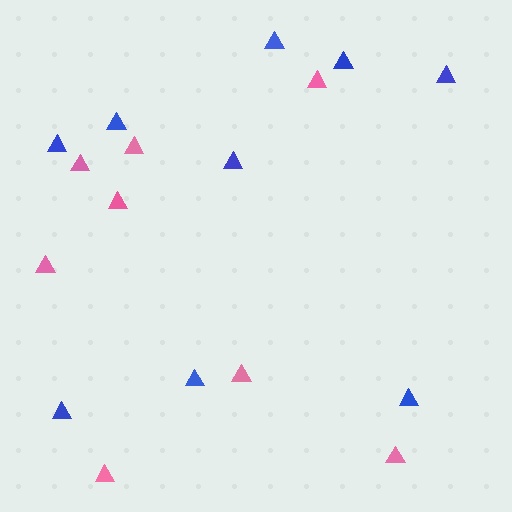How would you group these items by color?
There are 2 groups: one group of blue triangles (9) and one group of pink triangles (8).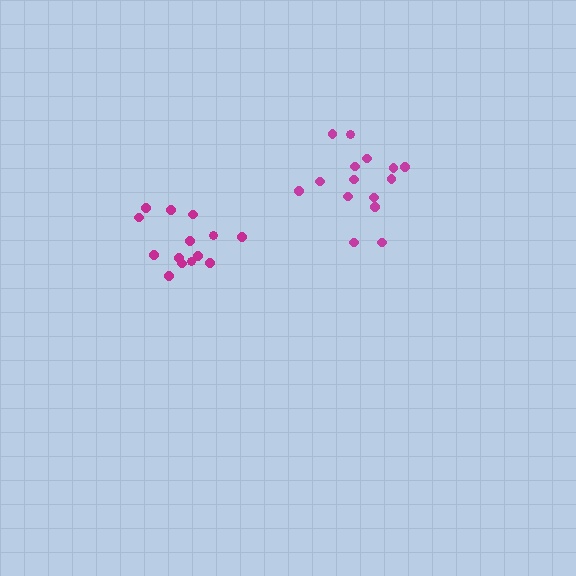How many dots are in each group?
Group 1: 15 dots, Group 2: 14 dots (29 total).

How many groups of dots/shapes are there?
There are 2 groups.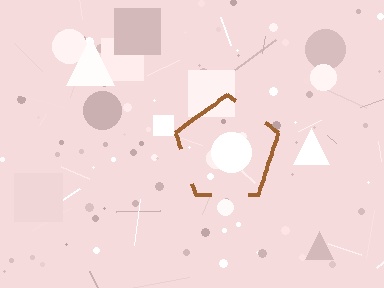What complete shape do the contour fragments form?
The contour fragments form a pentagon.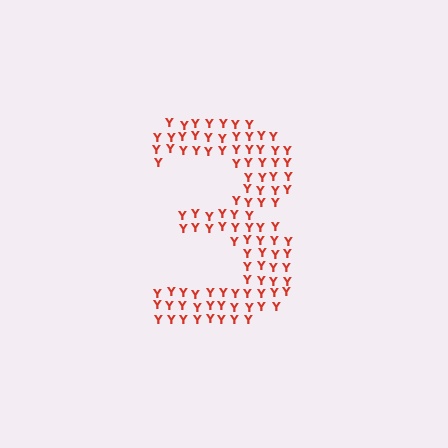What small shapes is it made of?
It is made of small letter Y's.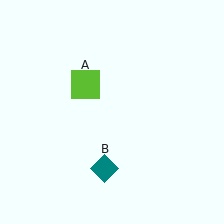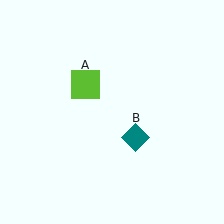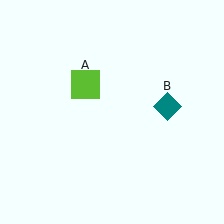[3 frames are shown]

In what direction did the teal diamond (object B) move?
The teal diamond (object B) moved up and to the right.